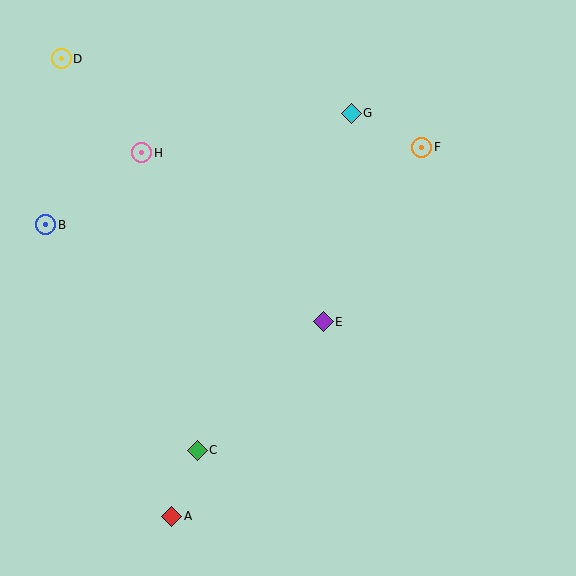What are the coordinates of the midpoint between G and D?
The midpoint between G and D is at (206, 86).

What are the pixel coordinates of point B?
Point B is at (46, 225).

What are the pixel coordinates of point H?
Point H is at (142, 153).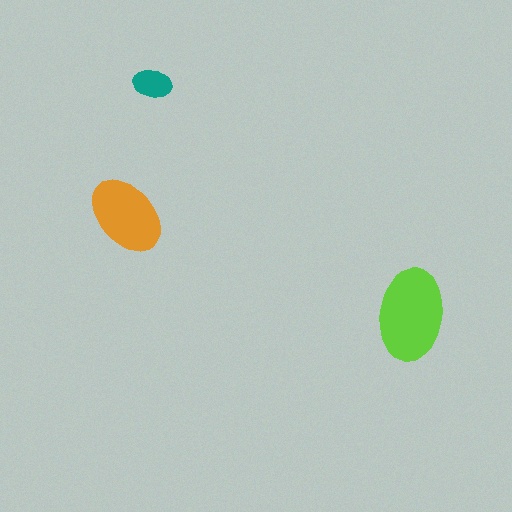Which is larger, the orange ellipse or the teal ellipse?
The orange one.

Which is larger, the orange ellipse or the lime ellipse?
The lime one.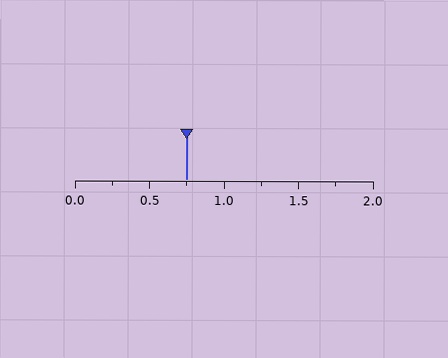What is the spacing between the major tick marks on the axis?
The major ticks are spaced 0.5 apart.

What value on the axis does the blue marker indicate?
The marker indicates approximately 0.75.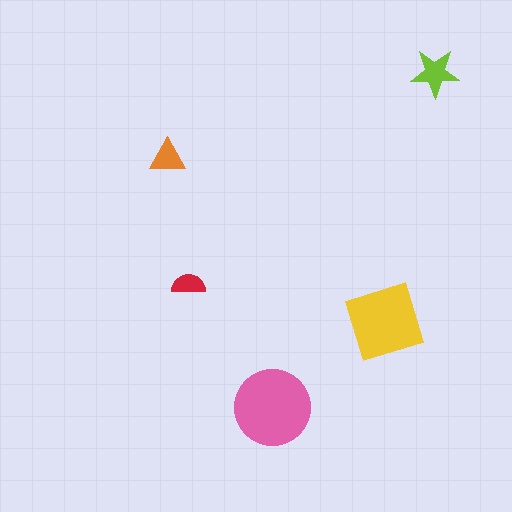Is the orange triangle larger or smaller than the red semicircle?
Larger.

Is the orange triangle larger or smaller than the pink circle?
Smaller.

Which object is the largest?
The pink circle.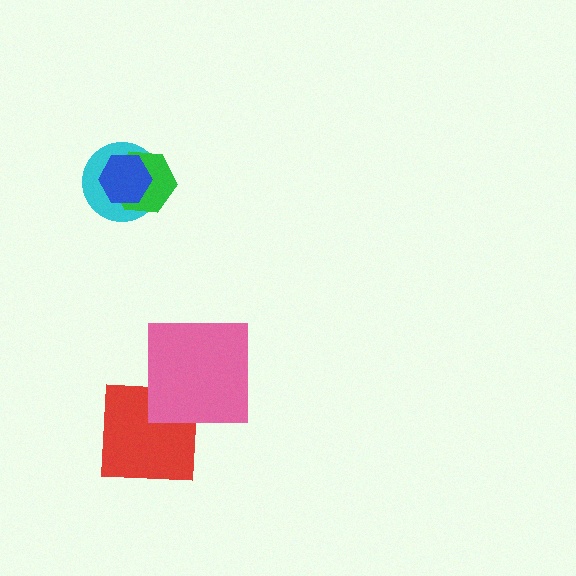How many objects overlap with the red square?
1 object overlaps with the red square.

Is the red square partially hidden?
Yes, it is partially covered by another shape.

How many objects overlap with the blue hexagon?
2 objects overlap with the blue hexagon.